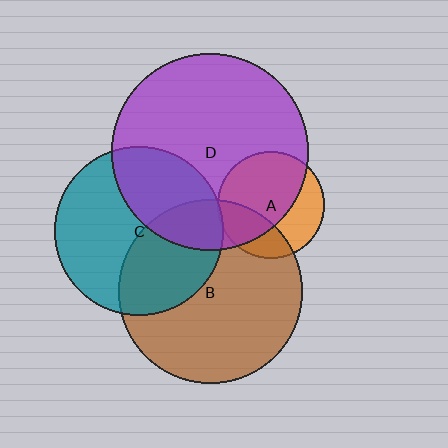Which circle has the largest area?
Circle D (purple).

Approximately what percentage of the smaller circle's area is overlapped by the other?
Approximately 35%.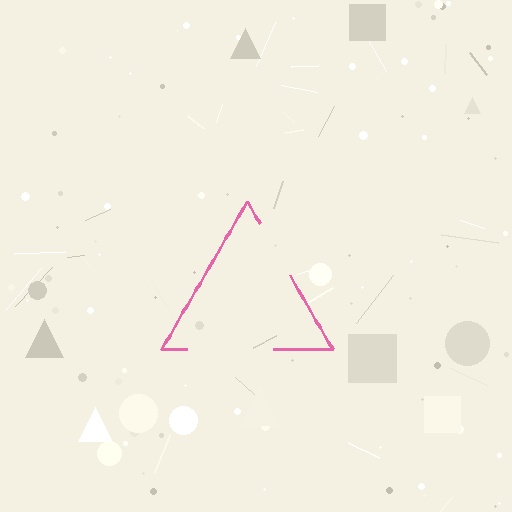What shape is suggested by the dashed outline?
The dashed outline suggests a triangle.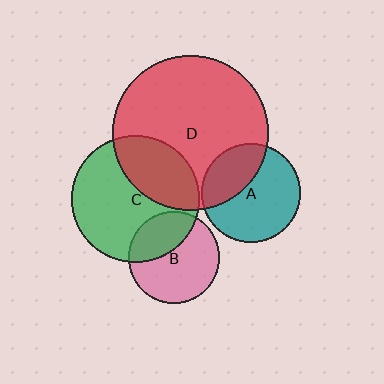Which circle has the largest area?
Circle D (red).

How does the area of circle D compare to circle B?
Approximately 2.9 times.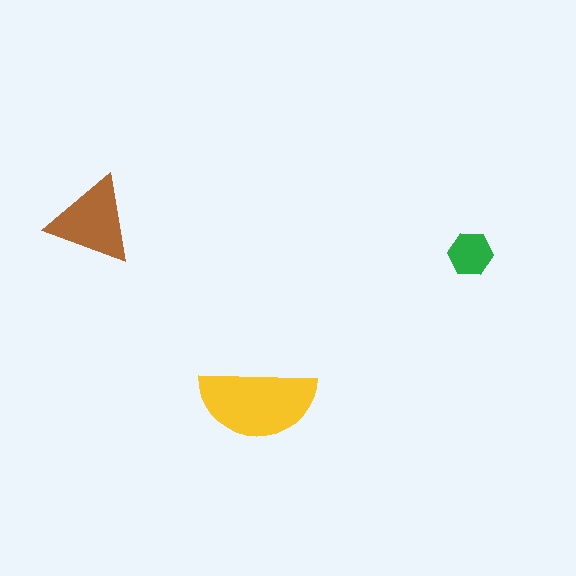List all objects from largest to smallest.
The yellow semicircle, the brown triangle, the green hexagon.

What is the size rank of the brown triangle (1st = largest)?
2nd.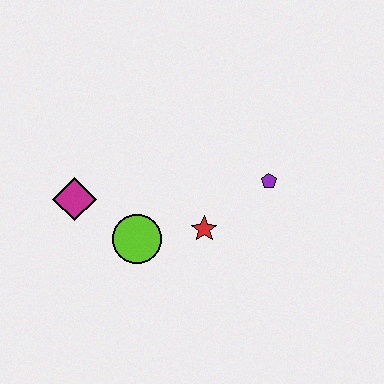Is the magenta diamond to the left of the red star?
Yes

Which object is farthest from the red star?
The magenta diamond is farthest from the red star.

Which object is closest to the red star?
The lime circle is closest to the red star.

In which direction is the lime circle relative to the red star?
The lime circle is to the left of the red star.